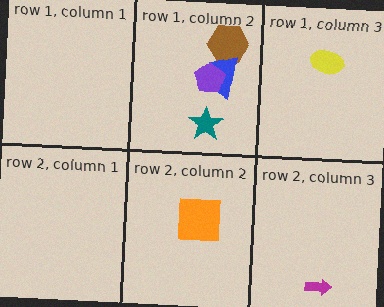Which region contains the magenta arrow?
The row 2, column 3 region.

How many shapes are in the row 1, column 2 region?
4.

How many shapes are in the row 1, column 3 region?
1.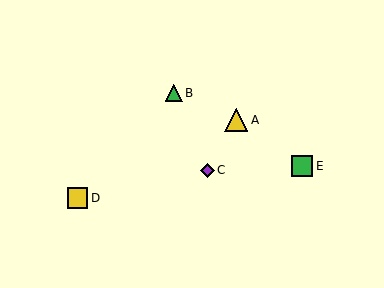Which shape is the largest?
The yellow triangle (labeled A) is the largest.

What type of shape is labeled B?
Shape B is a green triangle.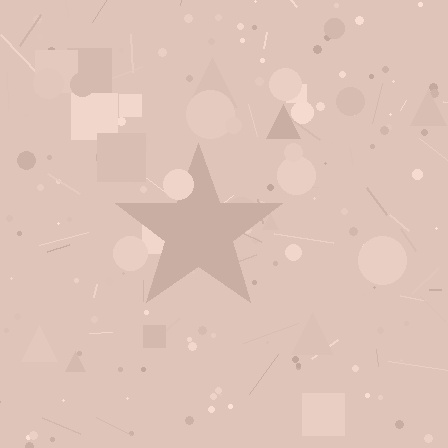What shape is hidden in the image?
A star is hidden in the image.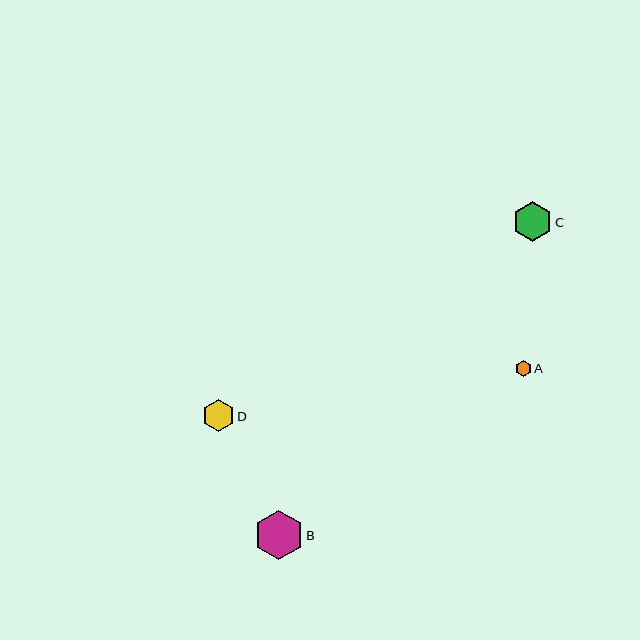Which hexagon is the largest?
Hexagon B is the largest with a size of approximately 50 pixels.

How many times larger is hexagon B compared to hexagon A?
Hexagon B is approximately 3.1 times the size of hexagon A.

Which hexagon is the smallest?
Hexagon A is the smallest with a size of approximately 16 pixels.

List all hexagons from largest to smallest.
From largest to smallest: B, C, D, A.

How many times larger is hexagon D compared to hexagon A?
Hexagon D is approximately 2.0 times the size of hexagon A.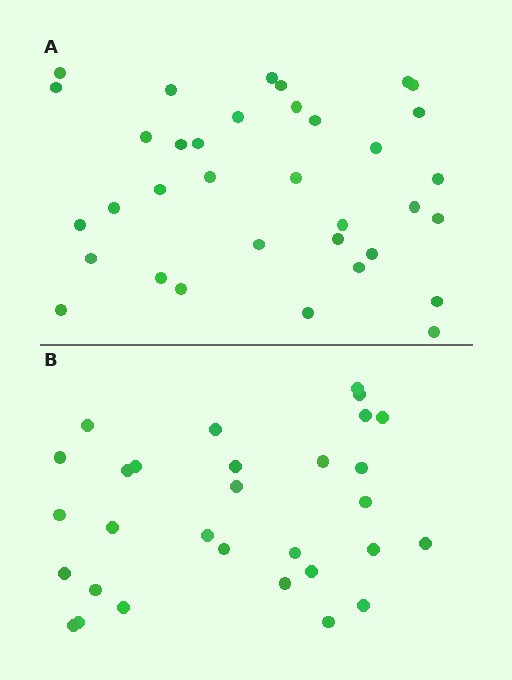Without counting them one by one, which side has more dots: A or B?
Region A (the top region) has more dots.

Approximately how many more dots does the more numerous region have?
Region A has about 5 more dots than region B.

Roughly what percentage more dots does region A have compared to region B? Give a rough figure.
About 15% more.